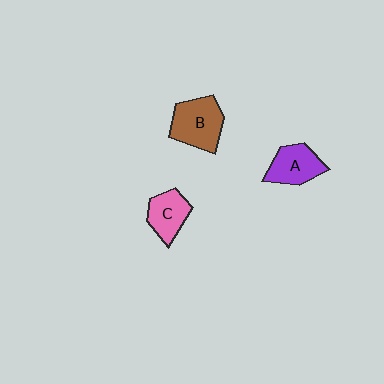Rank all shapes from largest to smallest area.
From largest to smallest: B (brown), A (purple), C (pink).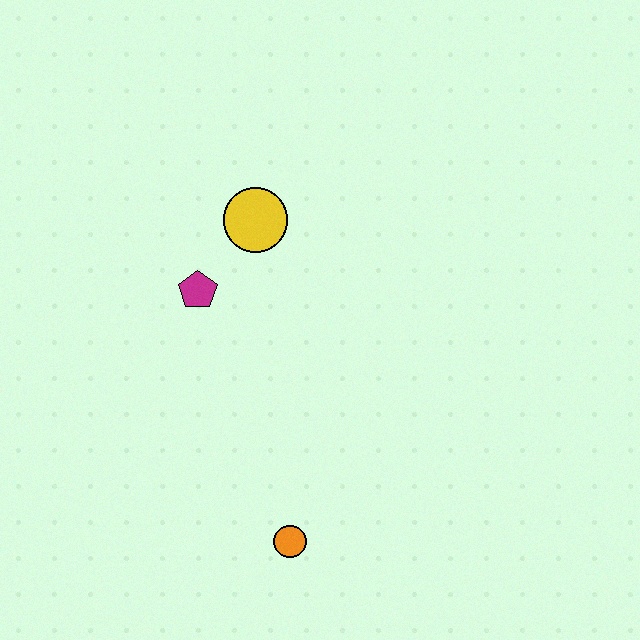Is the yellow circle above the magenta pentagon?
Yes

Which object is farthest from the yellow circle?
The orange circle is farthest from the yellow circle.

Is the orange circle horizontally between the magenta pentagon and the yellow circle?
No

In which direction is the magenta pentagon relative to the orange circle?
The magenta pentagon is above the orange circle.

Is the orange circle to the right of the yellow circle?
Yes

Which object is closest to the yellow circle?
The magenta pentagon is closest to the yellow circle.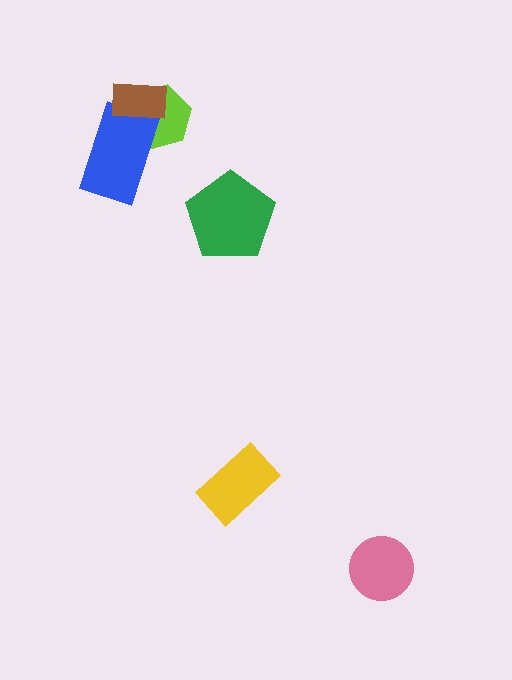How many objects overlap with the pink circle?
0 objects overlap with the pink circle.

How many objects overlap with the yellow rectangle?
0 objects overlap with the yellow rectangle.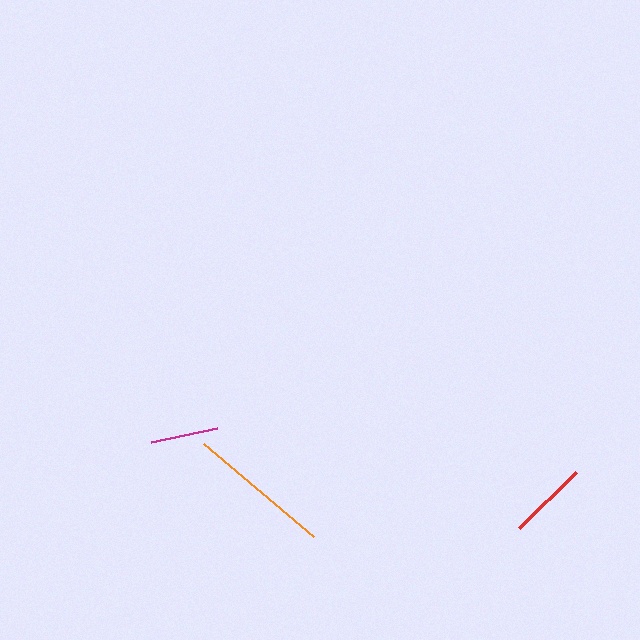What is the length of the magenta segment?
The magenta segment is approximately 68 pixels long.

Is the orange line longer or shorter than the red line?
The orange line is longer than the red line.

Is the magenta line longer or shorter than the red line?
The red line is longer than the magenta line.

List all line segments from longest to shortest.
From longest to shortest: orange, red, magenta.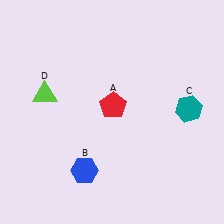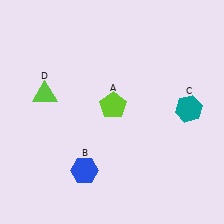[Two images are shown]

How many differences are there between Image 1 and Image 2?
There is 1 difference between the two images.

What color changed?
The pentagon (A) changed from red in Image 1 to lime in Image 2.